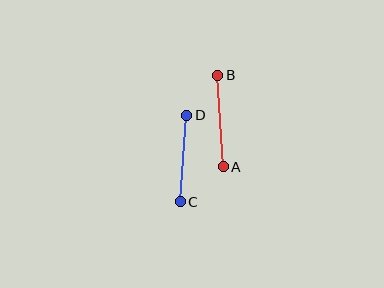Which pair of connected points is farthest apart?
Points A and B are farthest apart.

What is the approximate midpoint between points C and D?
The midpoint is at approximately (183, 158) pixels.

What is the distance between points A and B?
The distance is approximately 92 pixels.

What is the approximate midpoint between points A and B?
The midpoint is at approximately (221, 121) pixels.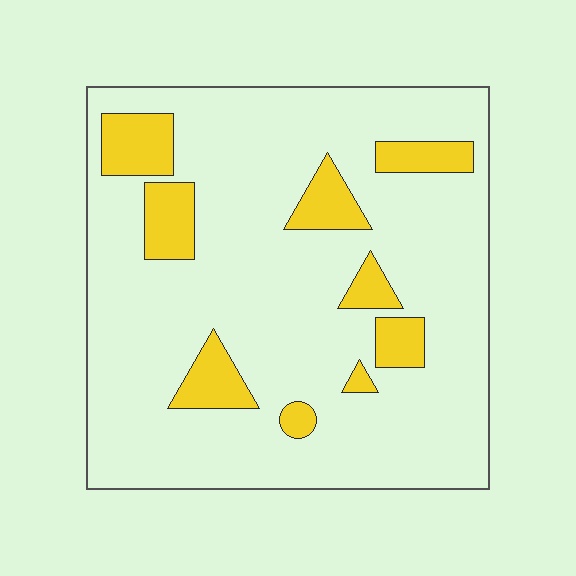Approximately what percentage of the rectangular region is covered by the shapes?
Approximately 15%.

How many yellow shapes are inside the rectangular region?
9.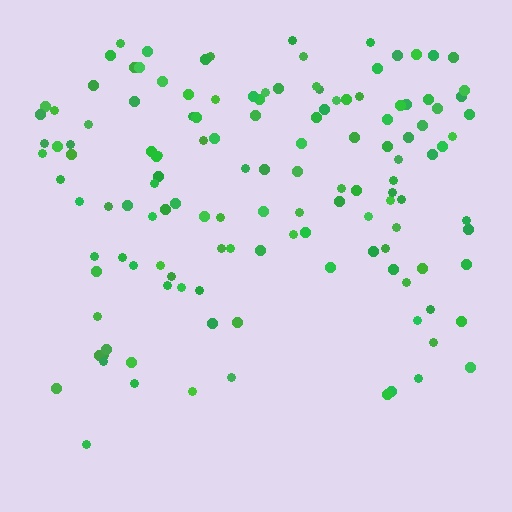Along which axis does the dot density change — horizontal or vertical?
Vertical.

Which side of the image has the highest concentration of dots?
The top.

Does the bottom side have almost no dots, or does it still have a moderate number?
Still a moderate number, just noticeably fewer than the top.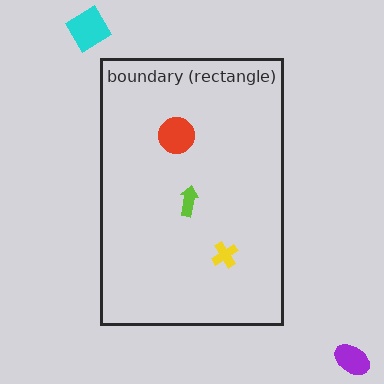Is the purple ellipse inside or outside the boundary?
Outside.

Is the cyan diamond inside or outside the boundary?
Outside.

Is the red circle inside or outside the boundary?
Inside.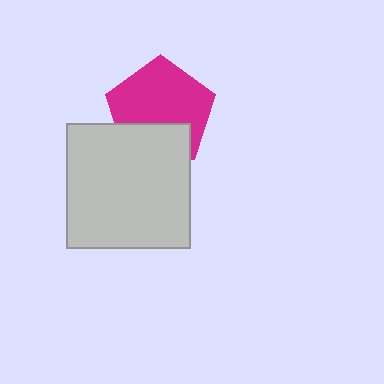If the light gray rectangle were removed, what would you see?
You would see the complete magenta pentagon.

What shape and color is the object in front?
The object in front is a light gray rectangle.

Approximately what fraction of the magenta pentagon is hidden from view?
Roughly 32% of the magenta pentagon is hidden behind the light gray rectangle.